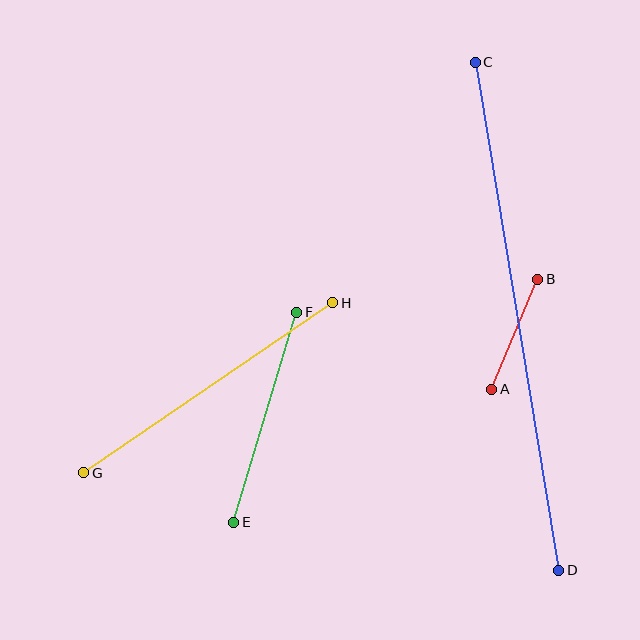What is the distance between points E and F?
The distance is approximately 219 pixels.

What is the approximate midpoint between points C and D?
The midpoint is at approximately (517, 316) pixels.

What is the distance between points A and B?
The distance is approximately 119 pixels.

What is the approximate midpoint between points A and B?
The midpoint is at approximately (515, 334) pixels.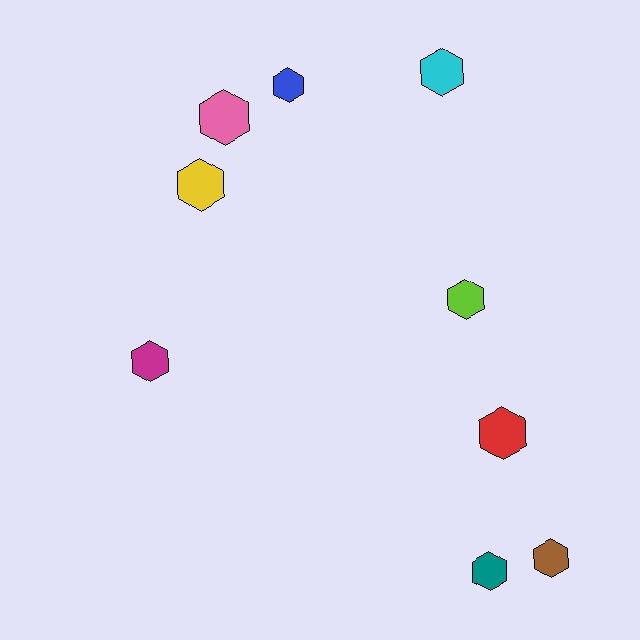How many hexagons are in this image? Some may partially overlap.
There are 9 hexagons.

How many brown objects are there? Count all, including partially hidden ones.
There is 1 brown object.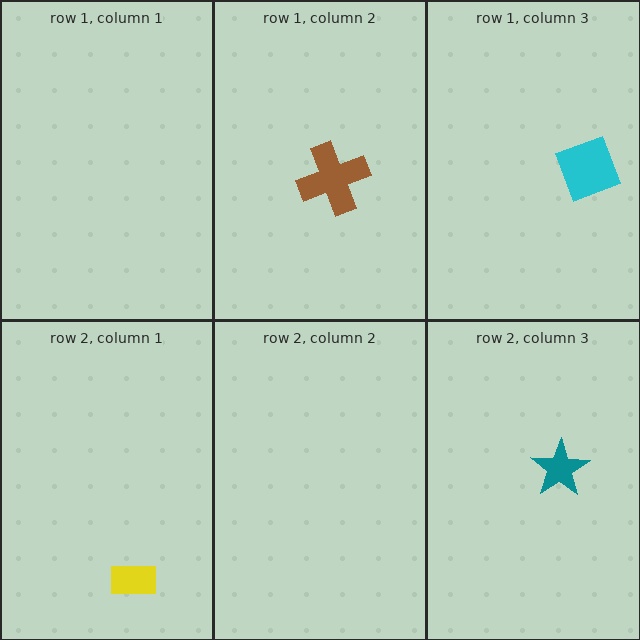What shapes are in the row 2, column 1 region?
The yellow rectangle.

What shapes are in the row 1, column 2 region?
The brown cross.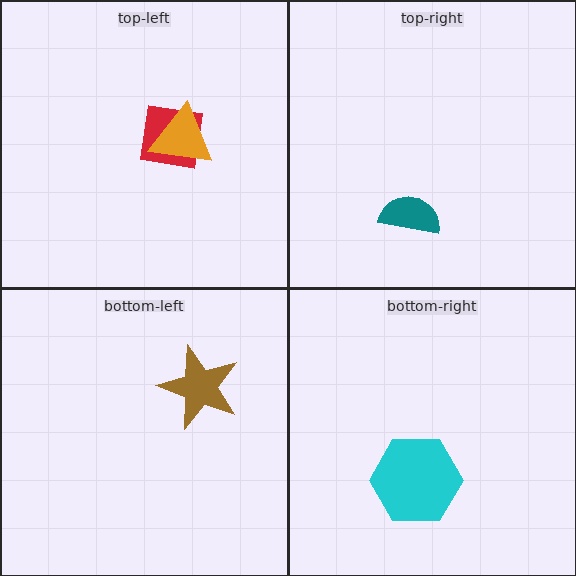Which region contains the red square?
The top-left region.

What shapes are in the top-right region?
The teal semicircle.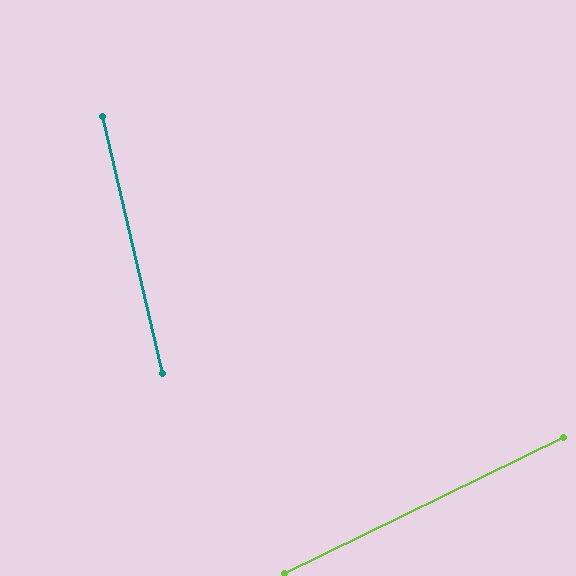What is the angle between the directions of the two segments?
Approximately 77 degrees.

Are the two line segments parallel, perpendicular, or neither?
Neither parallel nor perpendicular — they differ by about 77°.